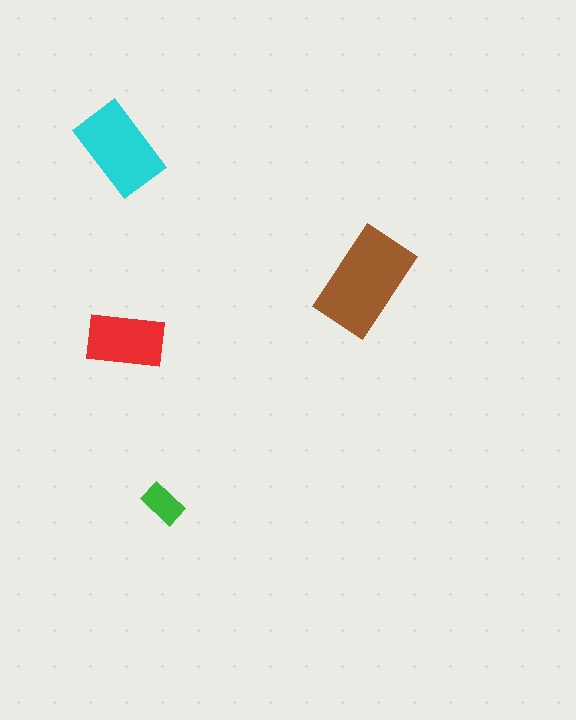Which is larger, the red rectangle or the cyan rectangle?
The cyan one.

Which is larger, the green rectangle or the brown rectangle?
The brown one.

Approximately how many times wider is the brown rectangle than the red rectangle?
About 1.5 times wider.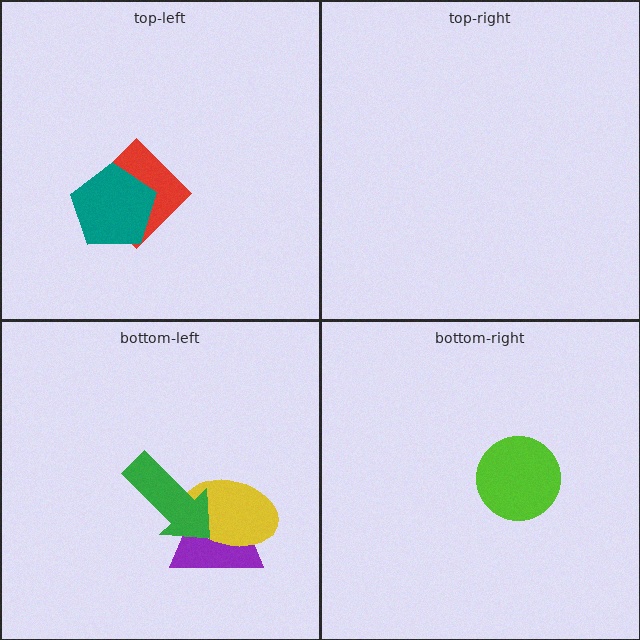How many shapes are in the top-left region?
2.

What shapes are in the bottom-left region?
The purple trapezoid, the yellow ellipse, the green arrow.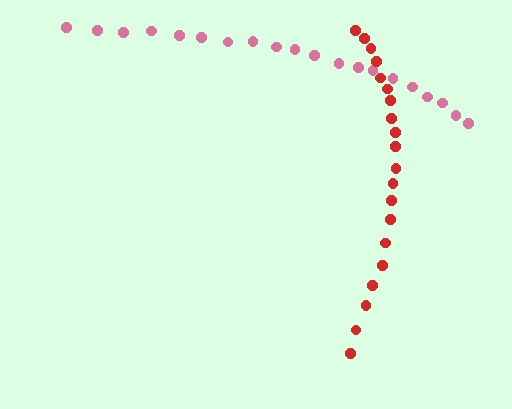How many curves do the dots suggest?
There are 2 distinct paths.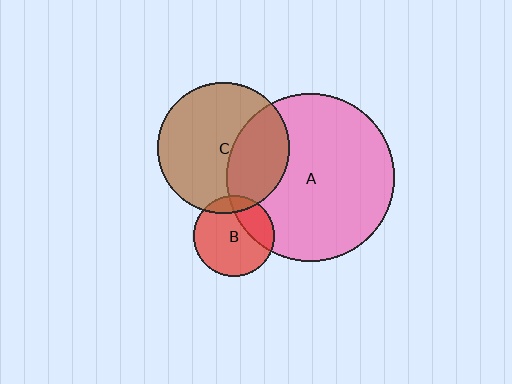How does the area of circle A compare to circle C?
Approximately 1.6 times.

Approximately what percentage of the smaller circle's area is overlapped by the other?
Approximately 25%.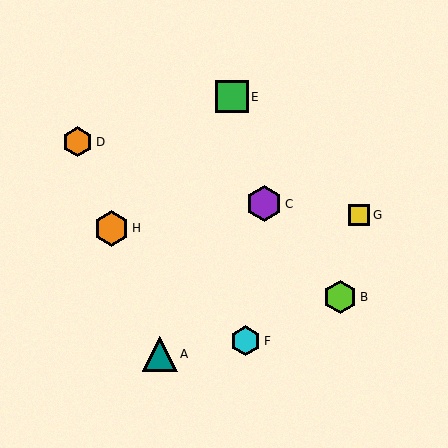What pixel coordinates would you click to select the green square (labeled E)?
Click at (232, 97) to select the green square E.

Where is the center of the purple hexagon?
The center of the purple hexagon is at (264, 204).